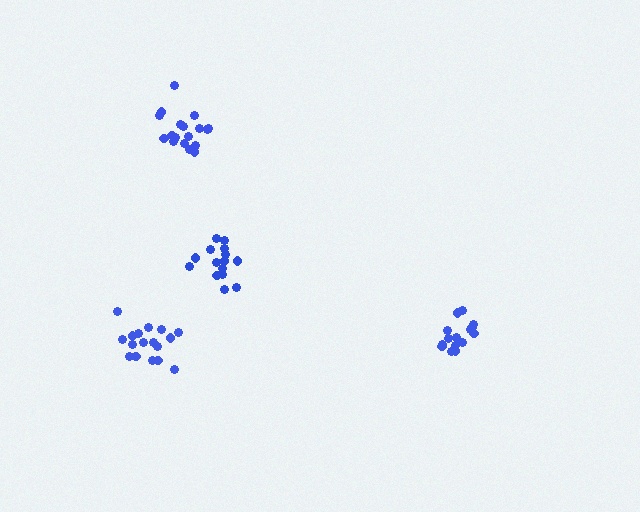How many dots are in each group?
Group 1: 17 dots, Group 2: 18 dots, Group 3: 15 dots, Group 4: 15 dots (65 total).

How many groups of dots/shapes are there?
There are 4 groups.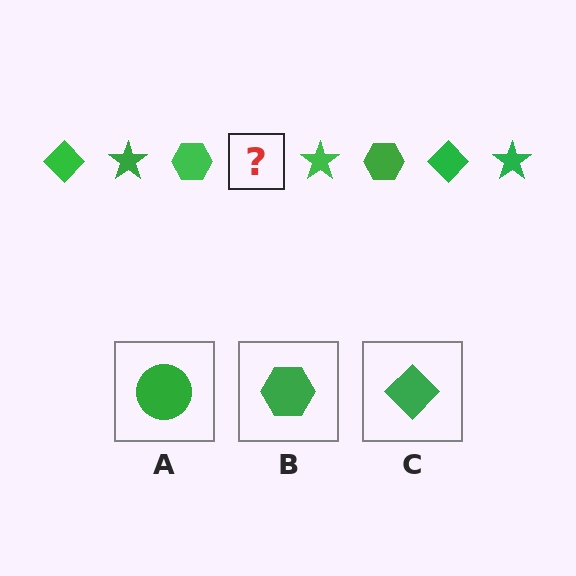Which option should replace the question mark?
Option C.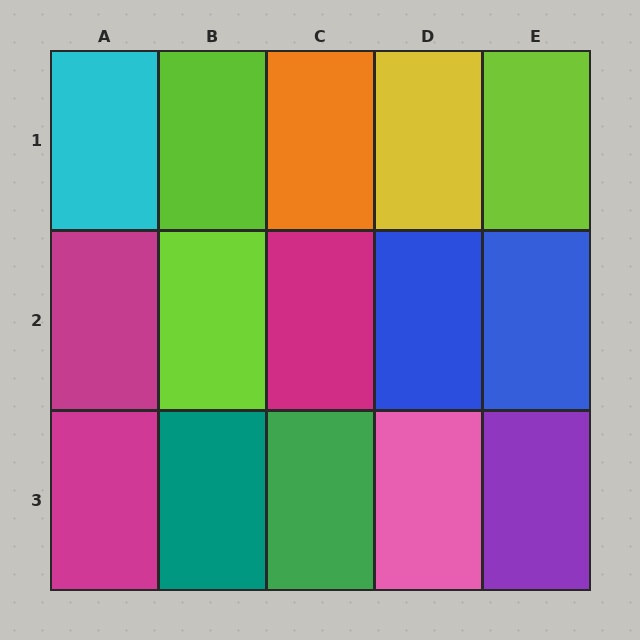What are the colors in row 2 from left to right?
Magenta, lime, magenta, blue, blue.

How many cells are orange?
1 cell is orange.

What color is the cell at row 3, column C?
Green.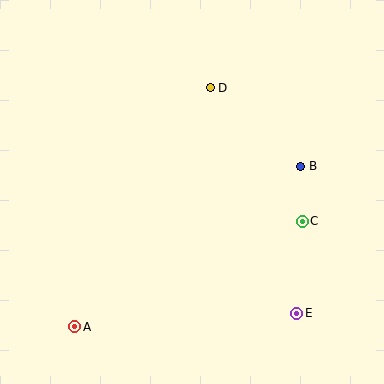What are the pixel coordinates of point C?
Point C is at (302, 221).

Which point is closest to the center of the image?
Point D at (210, 88) is closest to the center.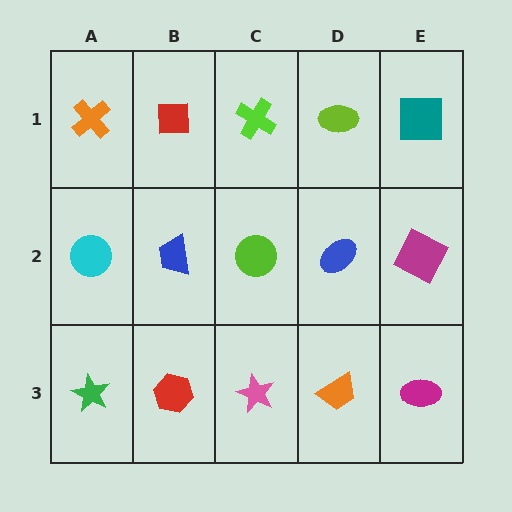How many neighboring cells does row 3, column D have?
3.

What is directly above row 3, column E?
A magenta square.